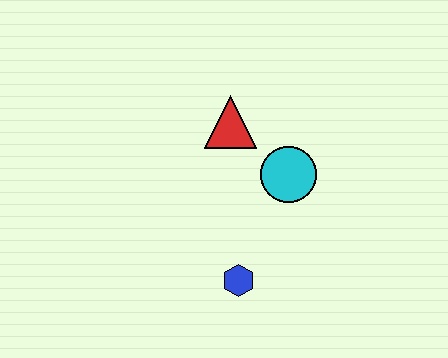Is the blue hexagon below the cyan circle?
Yes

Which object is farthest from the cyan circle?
The blue hexagon is farthest from the cyan circle.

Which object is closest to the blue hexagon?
The cyan circle is closest to the blue hexagon.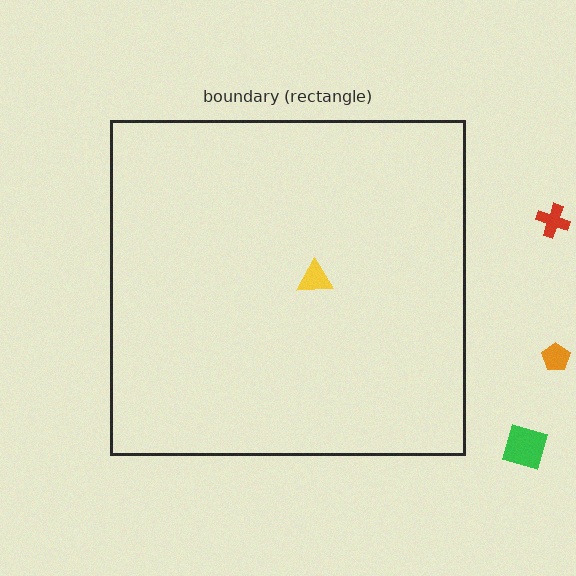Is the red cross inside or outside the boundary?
Outside.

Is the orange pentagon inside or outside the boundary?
Outside.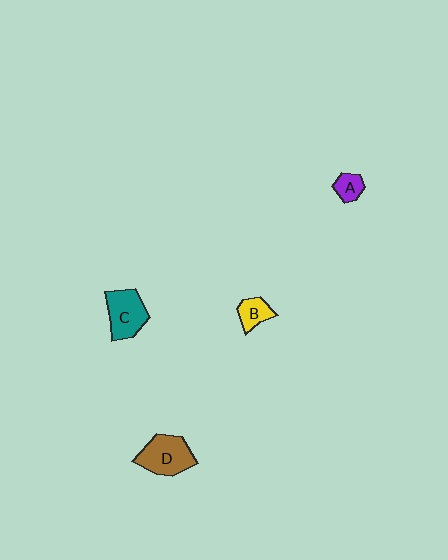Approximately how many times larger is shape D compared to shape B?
Approximately 2.1 times.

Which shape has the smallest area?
Shape A (purple).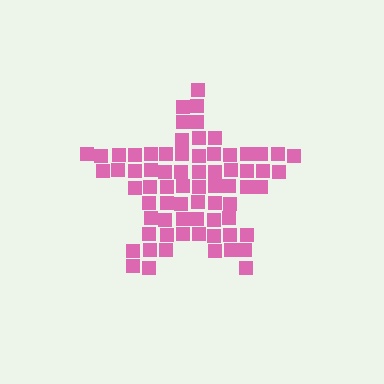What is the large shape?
The large shape is a star.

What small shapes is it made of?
It is made of small squares.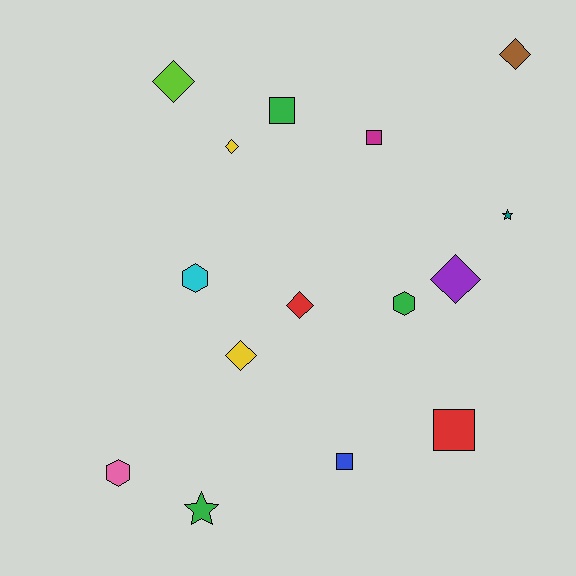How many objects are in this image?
There are 15 objects.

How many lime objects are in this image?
There is 1 lime object.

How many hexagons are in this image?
There are 3 hexagons.